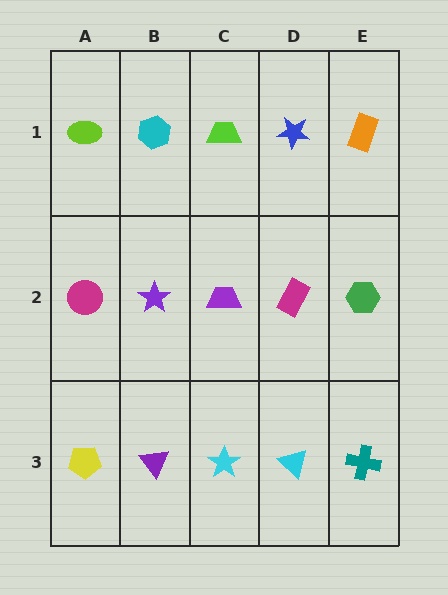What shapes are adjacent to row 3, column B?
A purple star (row 2, column B), a yellow pentagon (row 3, column A), a cyan star (row 3, column C).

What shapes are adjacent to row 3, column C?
A purple trapezoid (row 2, column C), a purple triangle (row 3, column B), a cyan triangle (row 3, column D).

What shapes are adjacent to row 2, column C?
A lime trapezoid (row 1, column C), a cyan star (row 3, column C), a purple star (row 2, column B), a magenta rectangle (row 2, column D).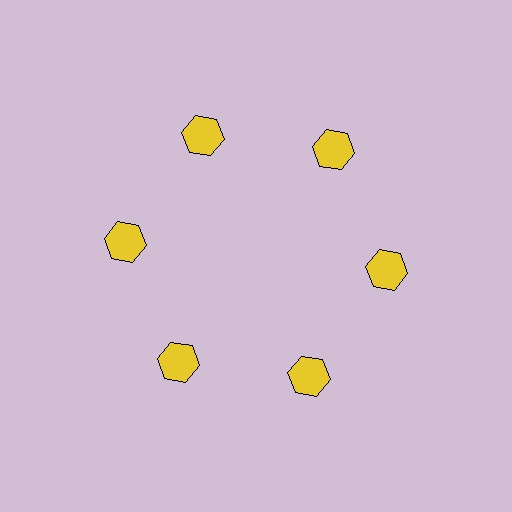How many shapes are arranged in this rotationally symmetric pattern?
There are 6 shapes, arranged in 6 groups of 1.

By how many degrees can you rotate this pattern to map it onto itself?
The pattern maps onto itself every 60 degrees of rotation.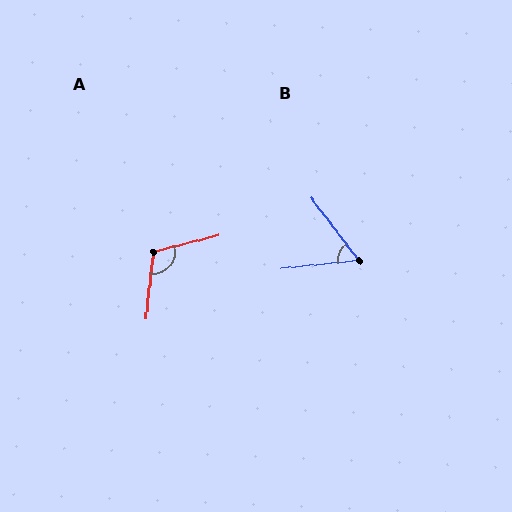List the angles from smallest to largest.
B (59°), A (111°).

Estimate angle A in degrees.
Approximately 111 degrees.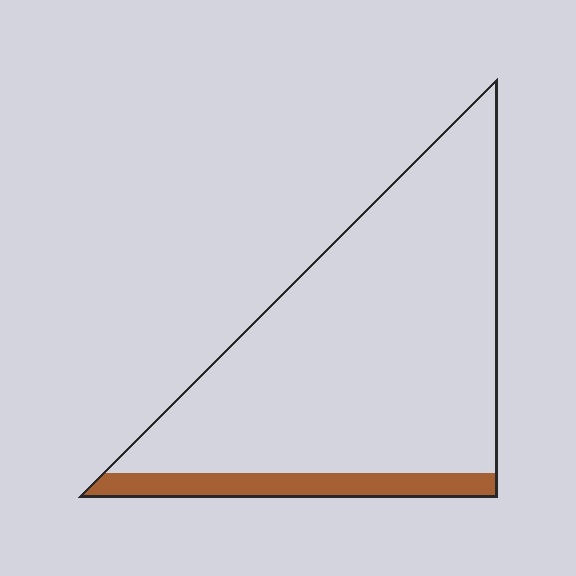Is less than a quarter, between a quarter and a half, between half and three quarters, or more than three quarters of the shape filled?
Less than a quarter.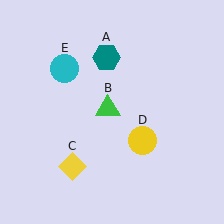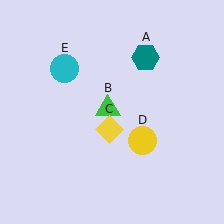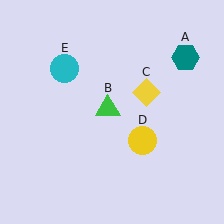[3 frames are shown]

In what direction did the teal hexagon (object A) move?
The teal hexagon (object A) moved right.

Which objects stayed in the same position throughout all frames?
Green triangle (object B) and yellow circle (object D) and cyan circle (object E) remained stationary.